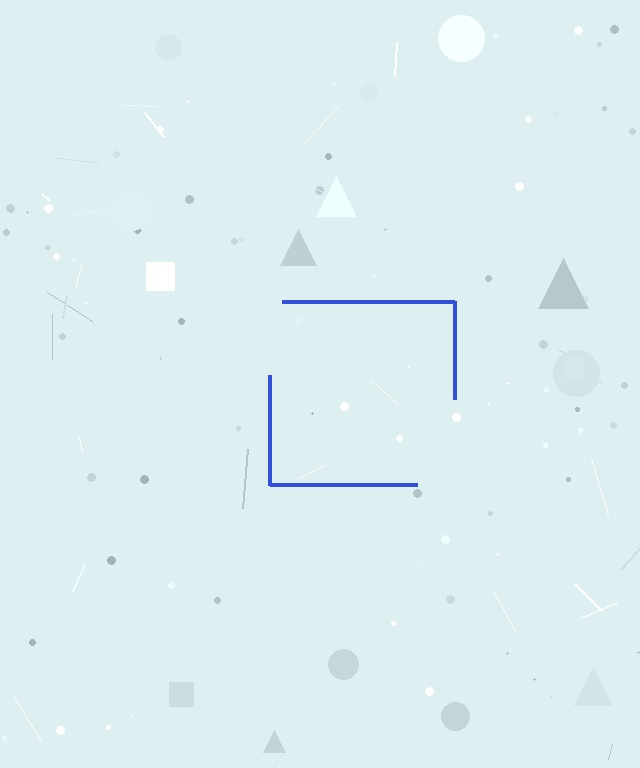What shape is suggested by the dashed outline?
The dashed outline suggests a square.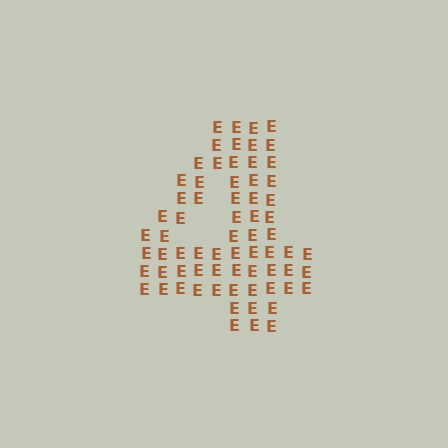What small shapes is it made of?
It is made of small letter E's.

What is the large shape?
The large shape is the digit 4.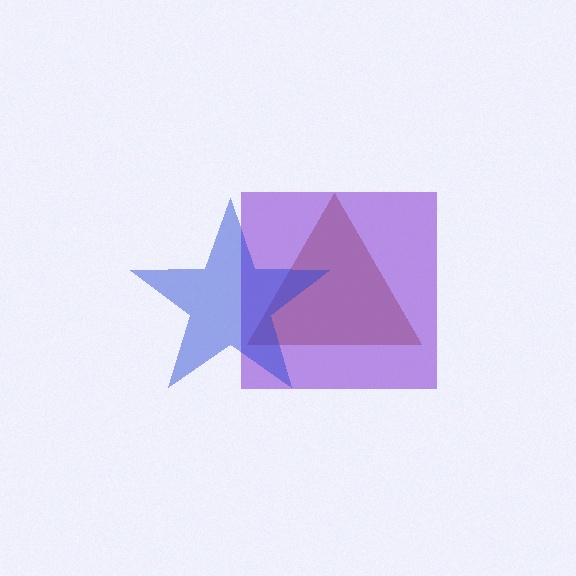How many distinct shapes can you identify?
There are 3 distinct shapes: a brown triangle, a purple square, a blue star.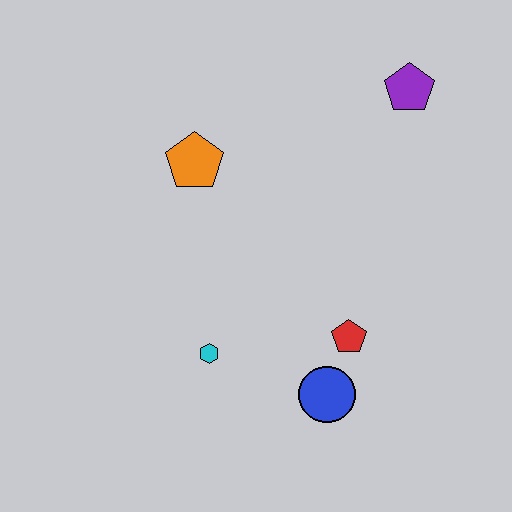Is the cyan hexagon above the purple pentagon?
No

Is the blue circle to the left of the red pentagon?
Yes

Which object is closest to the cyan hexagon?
The blue circle is closest to the cyan hexagon.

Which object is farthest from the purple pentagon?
The cyan hexagon is farthest from the purple pentagon.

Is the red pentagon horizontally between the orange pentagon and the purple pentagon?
Yes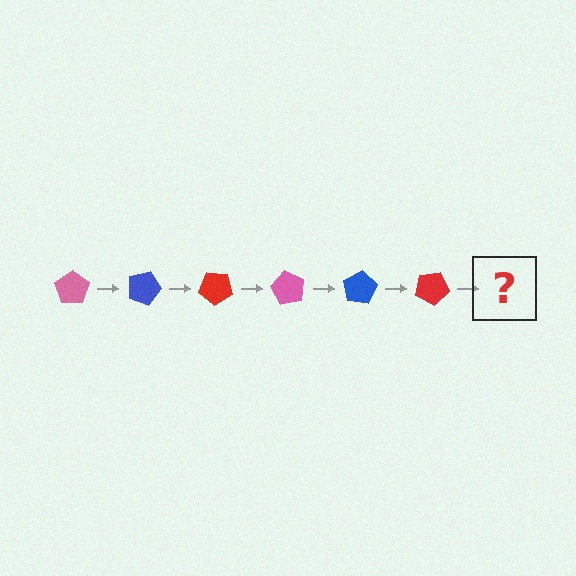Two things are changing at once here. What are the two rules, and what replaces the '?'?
The two rules are that it rotates 20 degrees each step and the color cycles through pink, blue, and red. The '?' should be a pink pentagon, rotated 120 degrees from the start.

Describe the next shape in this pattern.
It should be a pink pentagon, rotated 120 degrees from the start.